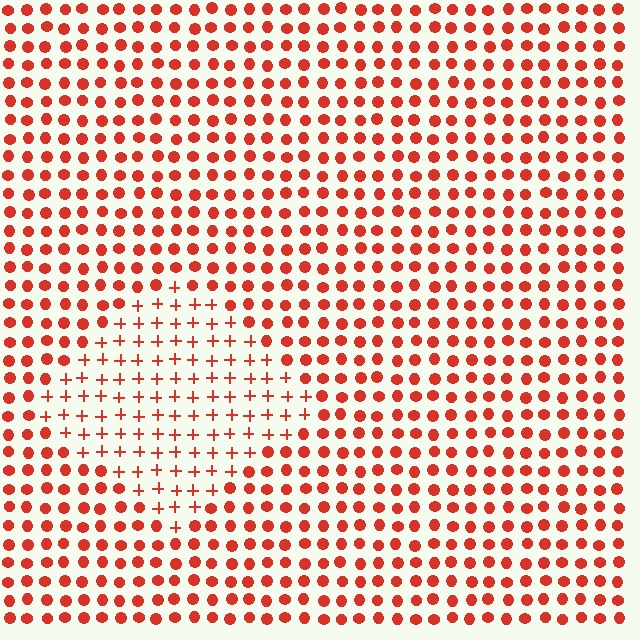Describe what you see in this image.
The image is filled with small red elements arranged in a uniform grid. A diamond-shaped region contains plus signs, while the surrounding area contains circles. The boundary is defined purely by the change in element shape.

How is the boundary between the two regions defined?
The boundary is defined by a change in element shape: plus signs inside vs. circles outside. All elements share the same color and spacing.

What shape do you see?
I see a diamond.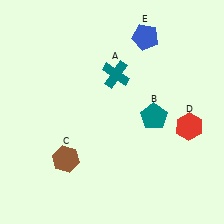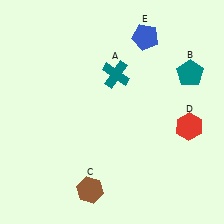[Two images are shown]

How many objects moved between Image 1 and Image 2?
2 objects moved between the two images.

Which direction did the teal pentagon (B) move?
The teal pentagon (B) moved up.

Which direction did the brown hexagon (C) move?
The brown hexagon (C) moved down.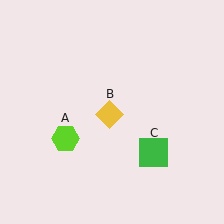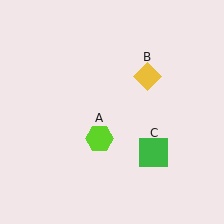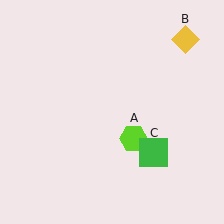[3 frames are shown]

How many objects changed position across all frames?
2 objects changed position: lime hexagon (object A), yellow diamond (object B).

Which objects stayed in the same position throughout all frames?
Green square (object C) remained stationary.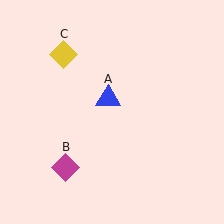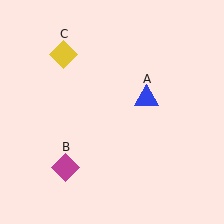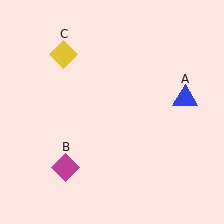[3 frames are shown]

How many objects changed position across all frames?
1 object changed position: blue triangle (object A).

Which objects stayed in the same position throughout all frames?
Magenta diamond (object B) and yellow diamond (object C) remained stationary.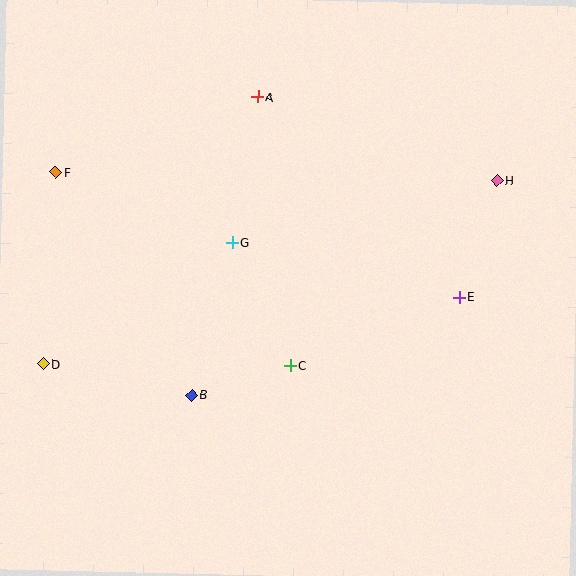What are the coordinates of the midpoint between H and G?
The midpoint between H and G is at (364, 211).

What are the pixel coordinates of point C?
Point C is at (290, 366).